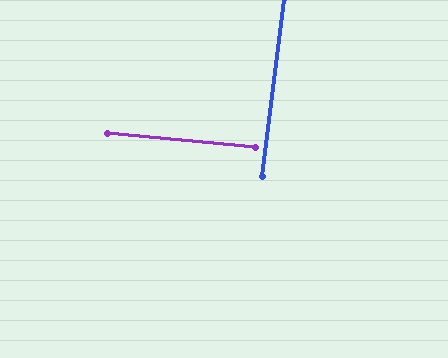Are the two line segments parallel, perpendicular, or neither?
Perpendicular — they meet at approximately 89°.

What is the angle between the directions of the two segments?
Approximately 89 degrees.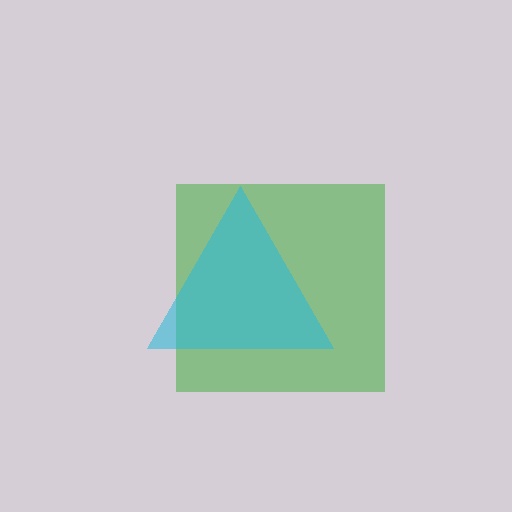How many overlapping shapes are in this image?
There are 2 overlapping shapes in the image.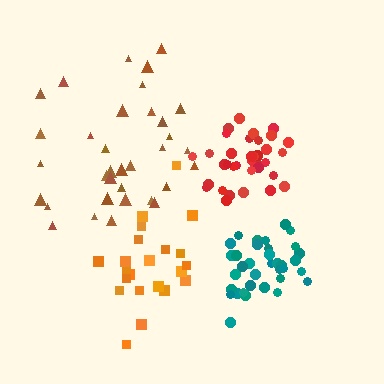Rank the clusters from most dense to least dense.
red, teal, orange, brown.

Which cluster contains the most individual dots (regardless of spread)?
Red (35).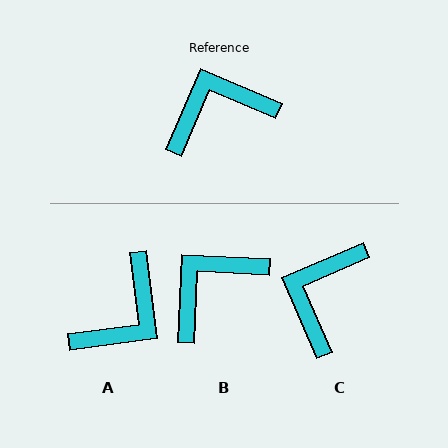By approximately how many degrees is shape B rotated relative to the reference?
Approximately 21 degrees counter-clockwise.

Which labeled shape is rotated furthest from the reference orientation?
A, about 149 degrees away.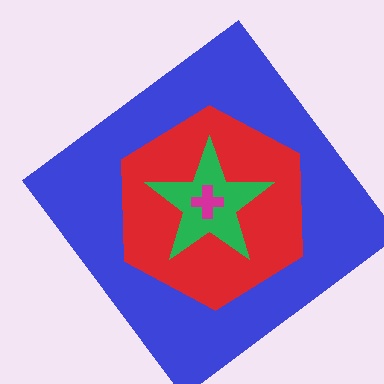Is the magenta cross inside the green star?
Yes.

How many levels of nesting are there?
4.